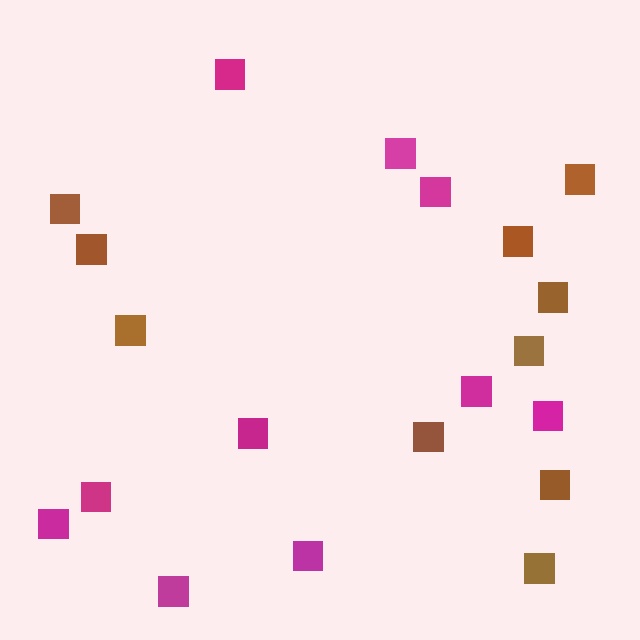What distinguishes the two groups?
There are 2 groups: one group of magenta squares (10) and one group of brown squares (10).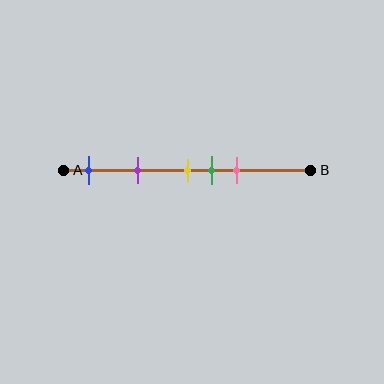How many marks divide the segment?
There are 5 marks dividing the segment.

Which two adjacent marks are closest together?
The yellow and green marks are the closest adjacent pair.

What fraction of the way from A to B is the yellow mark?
The yellow mark is approximately 50% (0.5) of the way from A to B.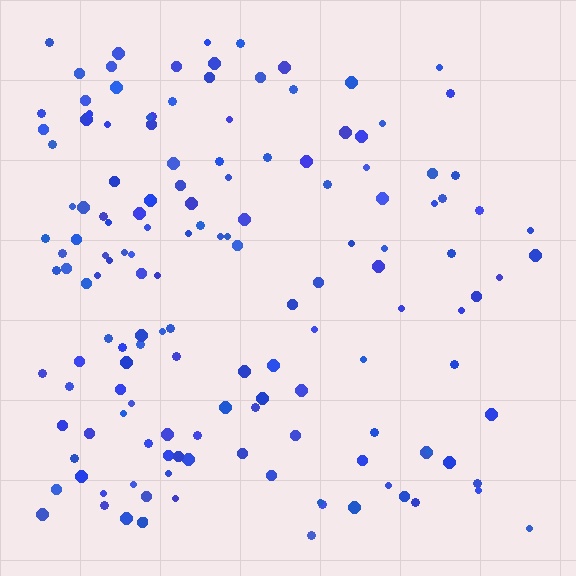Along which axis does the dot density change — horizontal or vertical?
Horizontal.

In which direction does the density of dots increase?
From right to left, with the left side densest.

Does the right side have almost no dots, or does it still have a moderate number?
Still a moderate number, just noticeably fewer than the left.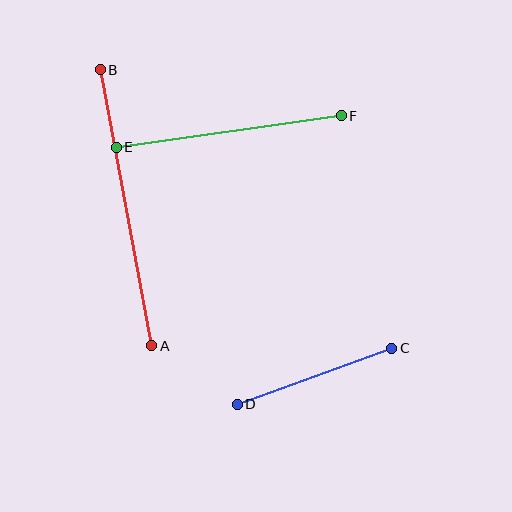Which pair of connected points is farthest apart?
Points A and B are farthest apart.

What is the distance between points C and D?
The distance is approximately 164 pixels.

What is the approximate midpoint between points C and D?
The midpoint is at approximately (314, 376) pixels.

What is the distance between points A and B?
The distance is approximately 281 pixels.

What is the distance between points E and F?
The distance is approximately 227 pixels.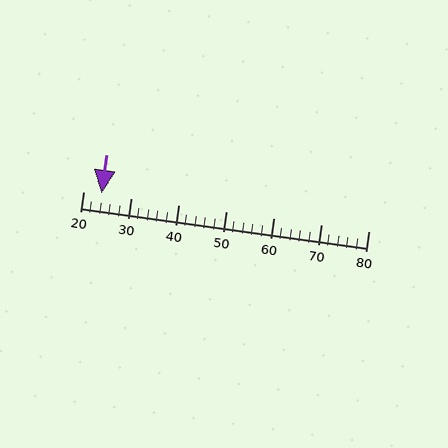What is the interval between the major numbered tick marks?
The major tick marks are spaced 10 units apart.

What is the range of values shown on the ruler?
The ruler shows values from 20 to 80.